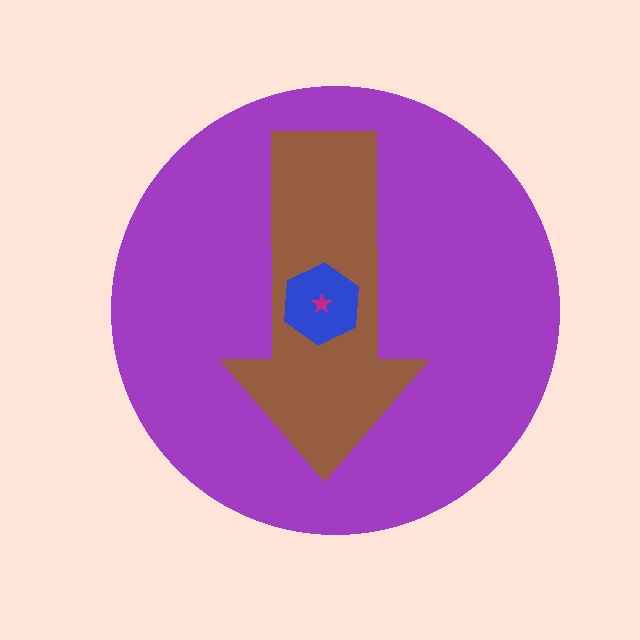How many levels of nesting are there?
4.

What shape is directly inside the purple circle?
The brown arrow.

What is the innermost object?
The magenta star.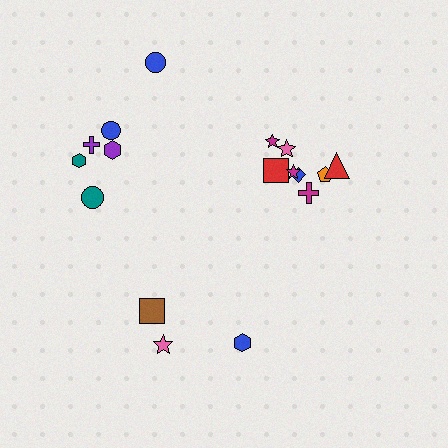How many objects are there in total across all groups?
There are 17 objects.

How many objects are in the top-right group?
There are 8 objects.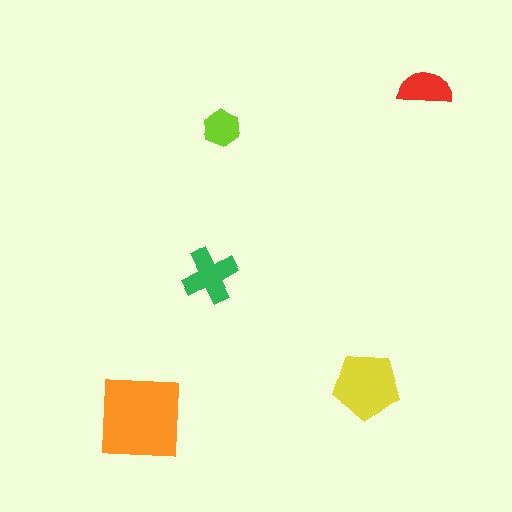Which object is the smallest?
The lime hexagon.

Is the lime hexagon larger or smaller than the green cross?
Smaller.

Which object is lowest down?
The orange square is bottommost.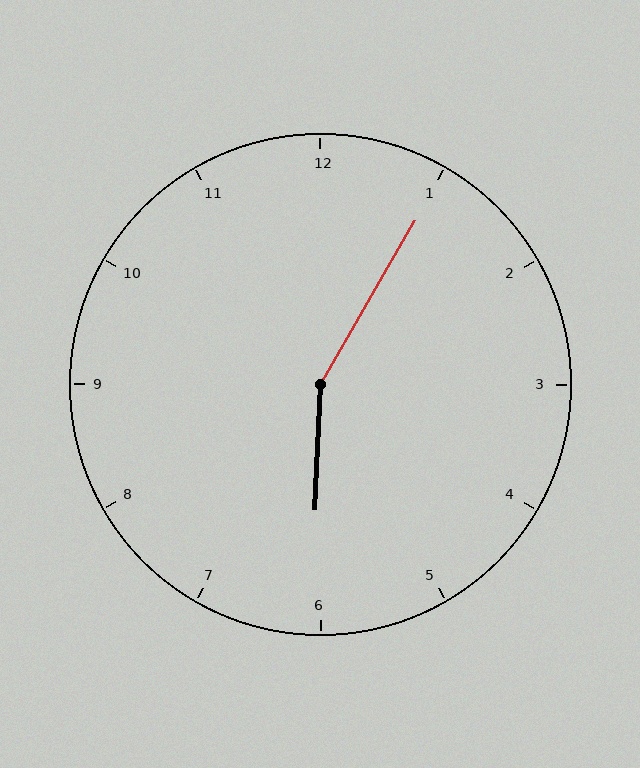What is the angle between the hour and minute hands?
Approximately 152 degrees.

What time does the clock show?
6:05.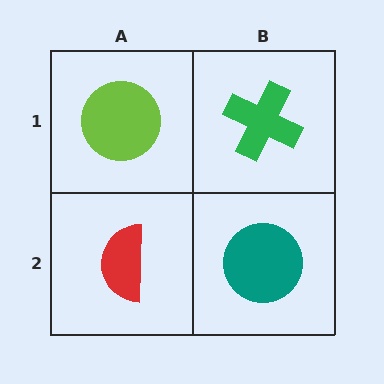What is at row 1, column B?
A green cross.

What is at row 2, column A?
A red semicircle.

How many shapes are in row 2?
2 shapes.